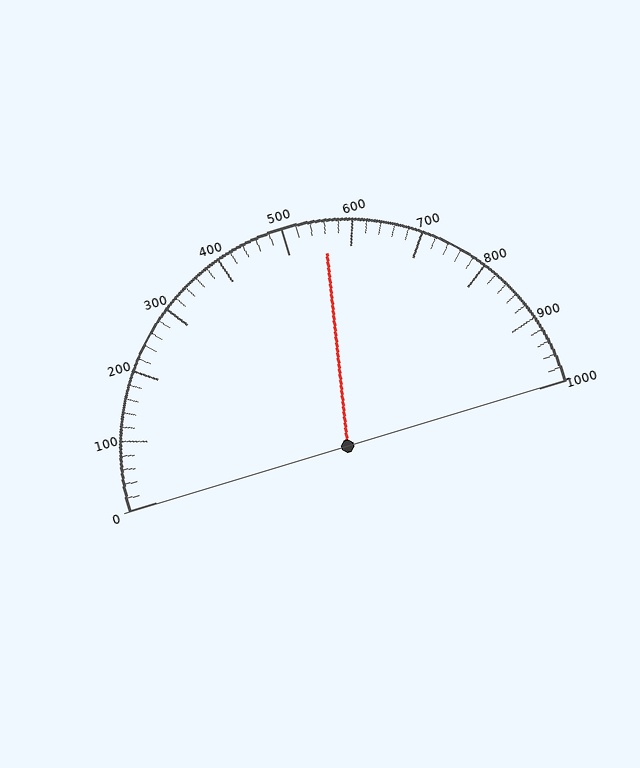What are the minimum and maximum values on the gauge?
The gauge ranges from 0 to 1000.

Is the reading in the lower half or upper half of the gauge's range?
The reading is in the upper half of the range (0 to 1000).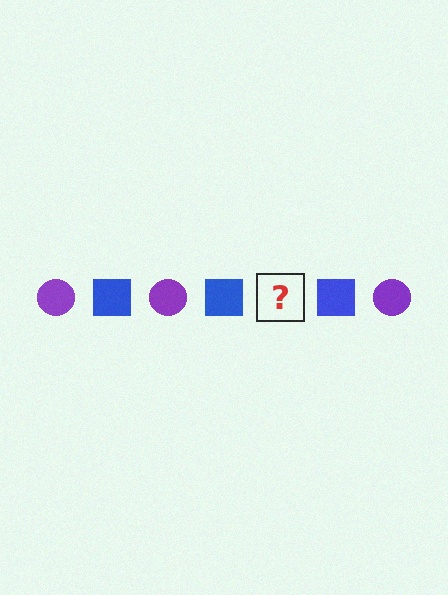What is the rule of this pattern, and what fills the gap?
The rule is that the pattern alternates between purple circle and blue square. The gap should be filled with a purple circle.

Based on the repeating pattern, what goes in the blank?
The blank should be a purple circle.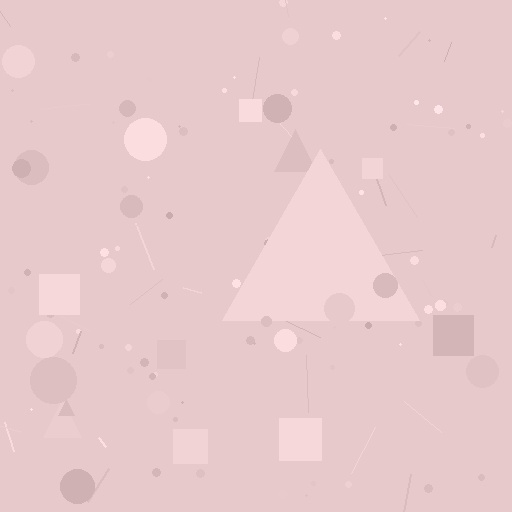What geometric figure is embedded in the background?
A triangle is embedded in the background.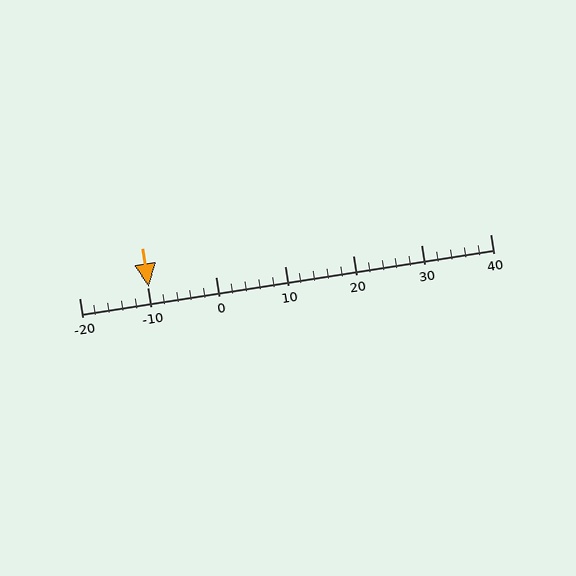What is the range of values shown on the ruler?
The ruler shows values from -20 to 40.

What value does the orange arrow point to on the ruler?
The orange arrow points to approximately -10.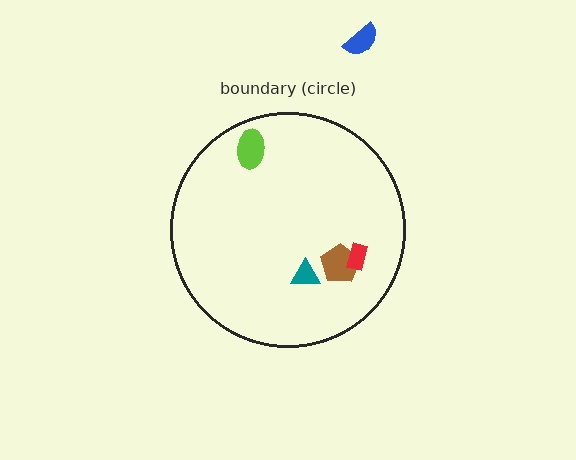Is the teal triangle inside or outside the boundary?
Inside.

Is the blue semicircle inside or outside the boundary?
Outside.